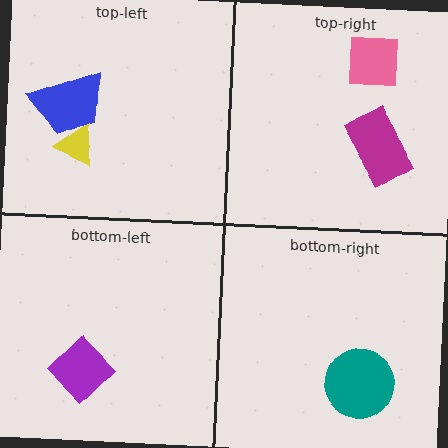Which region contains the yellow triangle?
The top-left region.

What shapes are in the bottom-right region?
The teal circle.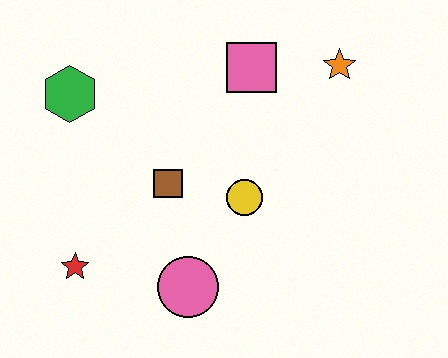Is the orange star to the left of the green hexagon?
No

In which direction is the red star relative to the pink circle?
The red star is to the left of the pink circle.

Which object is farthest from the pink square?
The red star is farthest from the pink square.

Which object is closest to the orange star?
The pink square is closest to the orange star.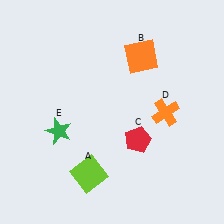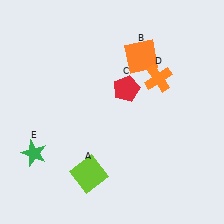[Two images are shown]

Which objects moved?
The objects that moved are: the red pentagon (C), the orange cross (D), the green star (E).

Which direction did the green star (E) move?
The green star (E) moved left.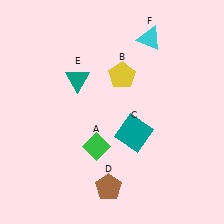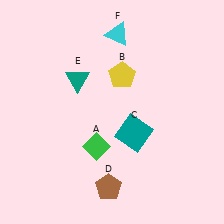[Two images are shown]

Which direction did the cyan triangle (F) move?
The cyan triangle (F) moved left.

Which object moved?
The cyan triangle (F) moved left.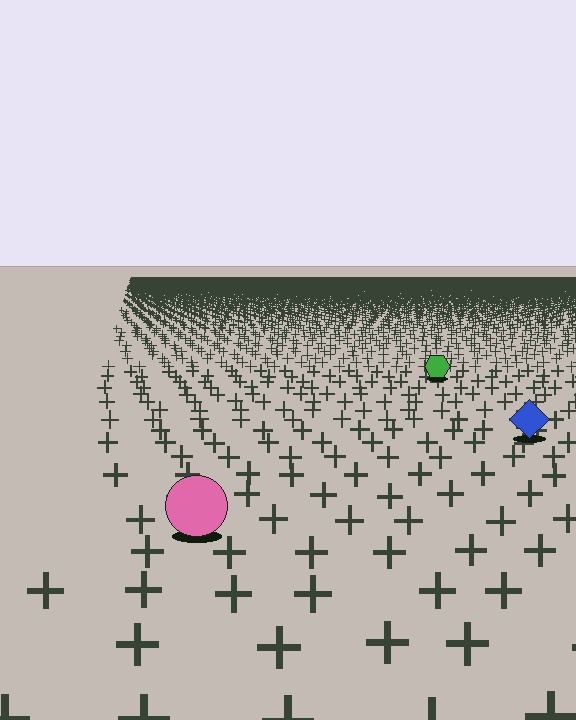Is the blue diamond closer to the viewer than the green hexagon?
Yes. The blue diamond is closer — you can tell from the texture gradient: the ground texture is coarser near it.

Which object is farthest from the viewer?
The green hexagon is farthest from the viewer. It appears smaller and the ground texture around it is denser.